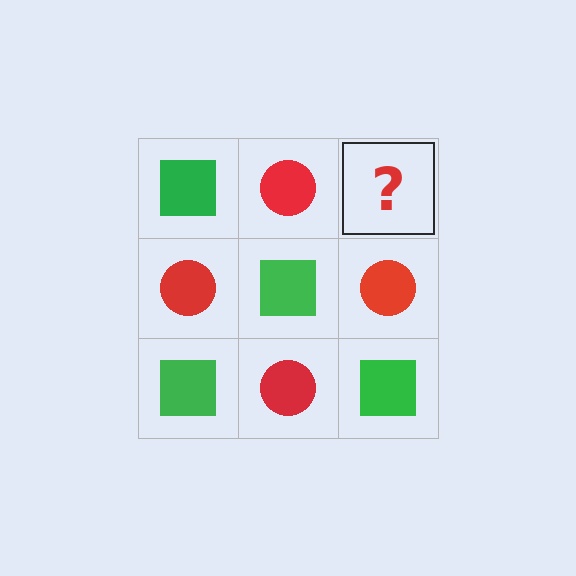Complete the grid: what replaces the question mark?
The question mark should be replaced with a green square.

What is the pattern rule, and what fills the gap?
The rule is that it alternates green square and red circle in a checkerboard pattern. The gap should be filled with a green square.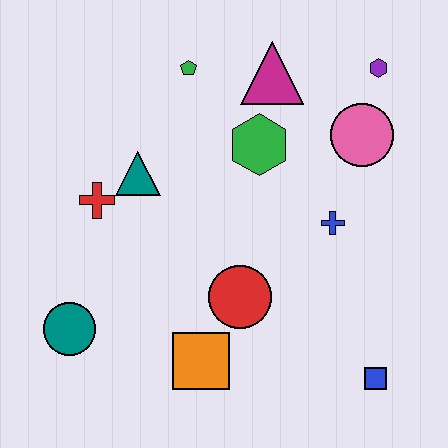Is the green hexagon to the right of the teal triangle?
Yes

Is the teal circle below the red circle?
Yes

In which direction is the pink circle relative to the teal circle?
The pink circle is to the right of the teal circle.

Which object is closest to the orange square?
The red circle is closest to the orange square.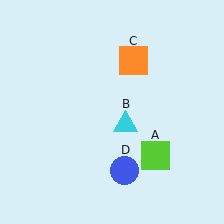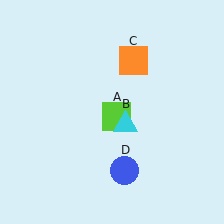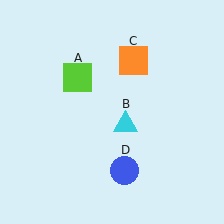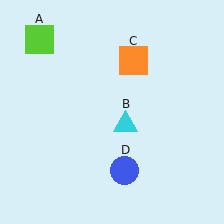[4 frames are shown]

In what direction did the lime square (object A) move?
The lime square (object A) moved up and to the left.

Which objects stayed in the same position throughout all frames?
Cyan triangle (object B) and orange square (object C) and blue circle (object D) remained stationary.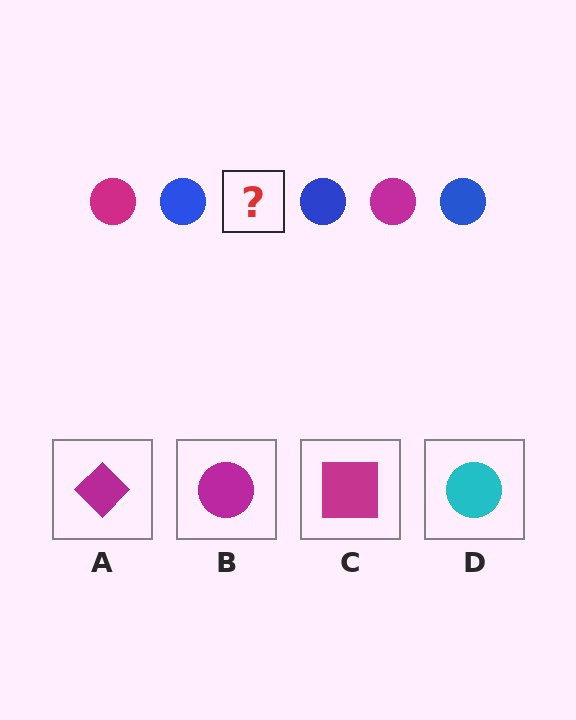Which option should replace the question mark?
Option B.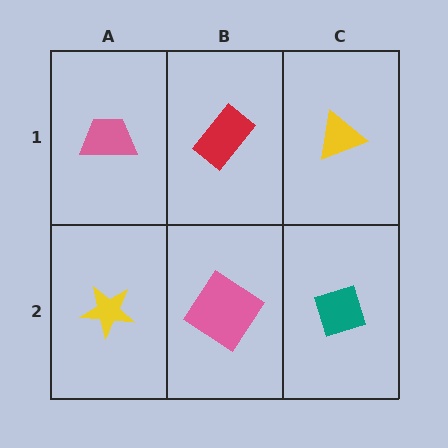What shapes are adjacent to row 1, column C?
A teal diamond (row 2, column C), a red rectangle (row 1, column B).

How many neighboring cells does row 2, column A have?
2.